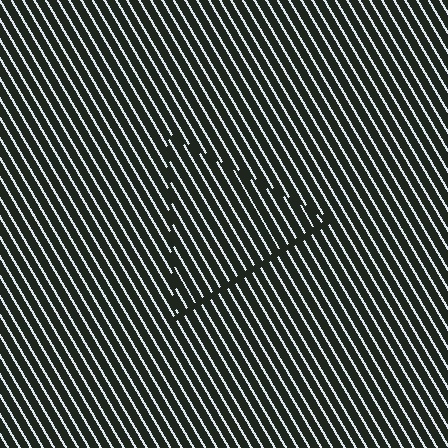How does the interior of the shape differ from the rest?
The interior of the shape contains the same grating, shifted by half a period — the contour is defined by the phase discontinuity where line-ends from the inner and outer gratings abut.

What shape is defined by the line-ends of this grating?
An illusory triangle. The interior of the shape contains the same grating, shifted by half a period — the contour is defined by the phase discontinuity where line-ends from the inner and outer gratings abut.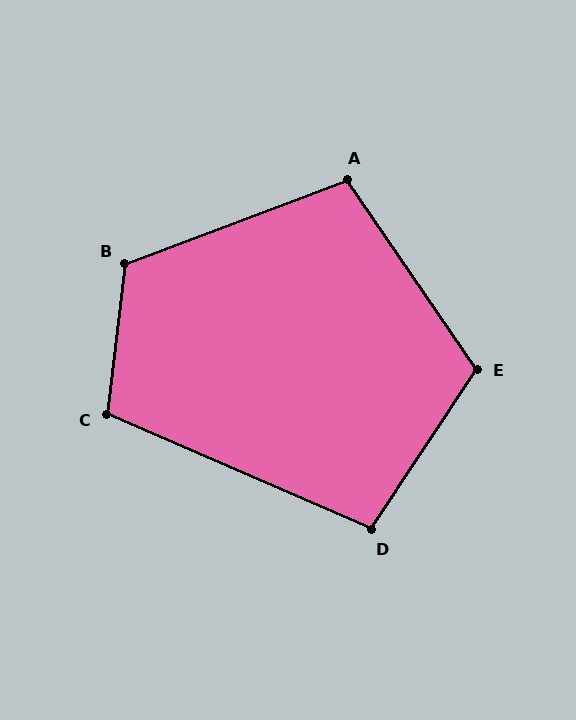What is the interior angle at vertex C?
Approximately 107 degrees (obtuse).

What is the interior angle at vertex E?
Approximately 112 degrees (obtuse).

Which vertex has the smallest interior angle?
D, at approximately 100 degrees.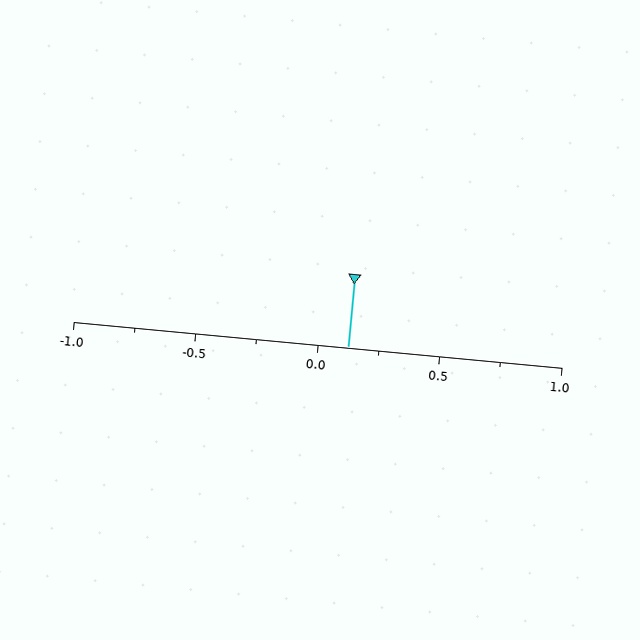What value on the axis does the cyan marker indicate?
The marker indicates approximately 0.12.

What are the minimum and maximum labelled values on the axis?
The axis runs from -1.0 to 1.0.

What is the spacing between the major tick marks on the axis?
The major ticks are spaced 0.5 apart.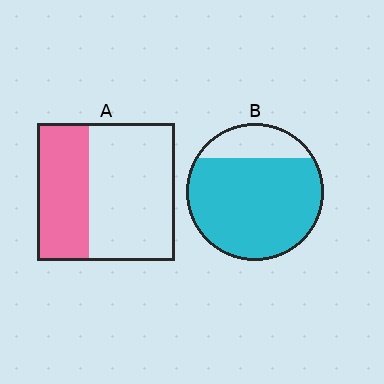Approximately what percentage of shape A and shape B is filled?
A is approximately 40% and B is approximately 80%.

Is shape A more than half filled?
No.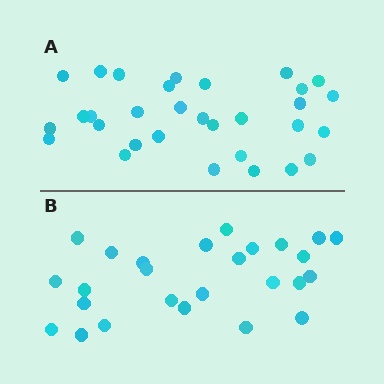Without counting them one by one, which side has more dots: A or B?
Region A (the top region) has more dots.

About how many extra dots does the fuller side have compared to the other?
Region A has about 5 more dots than region B.